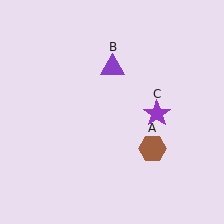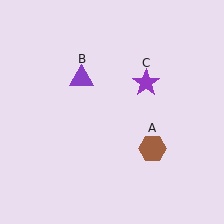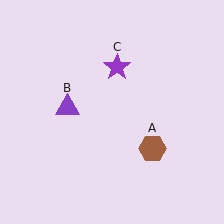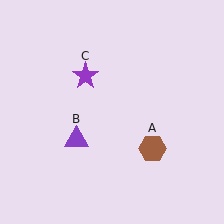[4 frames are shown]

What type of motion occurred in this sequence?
The purple triangle (object B), purple star (object C) rotated counterclockwise around the center of the scene.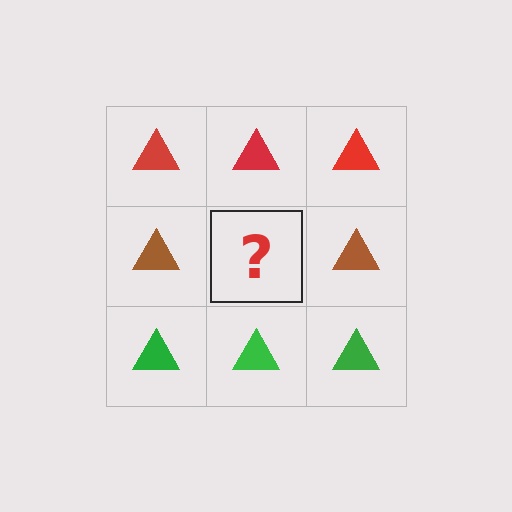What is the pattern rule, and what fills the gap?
The rule is that each row has a consistent color. The gap should be filled with a brown triangle.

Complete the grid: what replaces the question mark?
The question mark should be replaced with a brown triangle.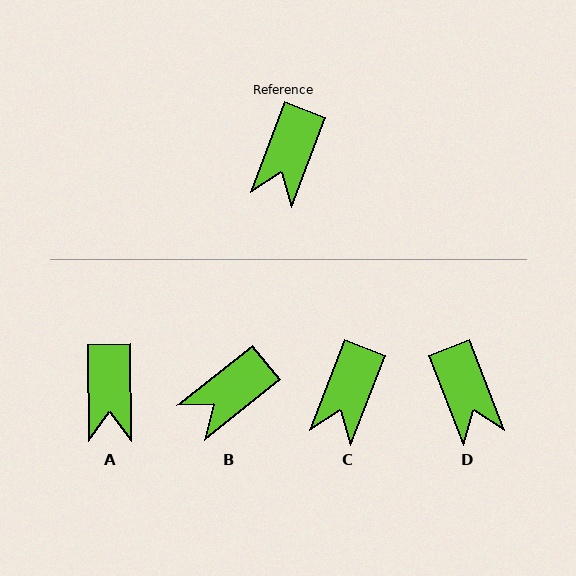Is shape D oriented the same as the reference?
No, it is off by about 42 degrees.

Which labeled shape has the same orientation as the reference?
C.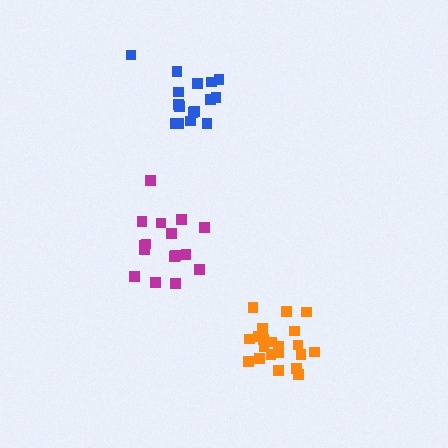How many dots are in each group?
Group 1: 16 dots, Group 2: 21 dots, Group 3: 16 dots (53 total).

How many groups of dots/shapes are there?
There are 3 groups.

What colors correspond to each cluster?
The clusters are colored: magenta, orange, blue.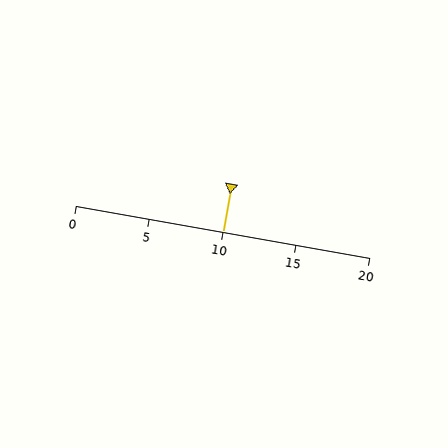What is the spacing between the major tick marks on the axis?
The major ticks are spaced 5 apart.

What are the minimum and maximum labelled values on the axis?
The axis runs from 0 to 20.